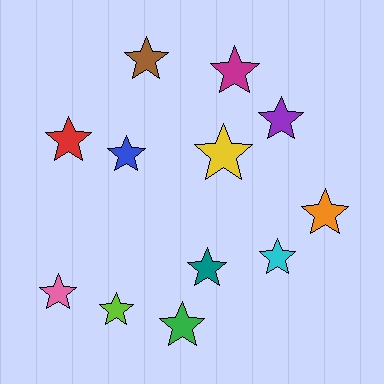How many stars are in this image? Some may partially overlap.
There are 12 stars.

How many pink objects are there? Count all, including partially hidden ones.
There is 1 pink object.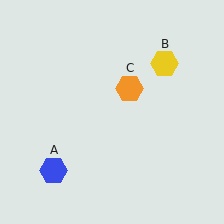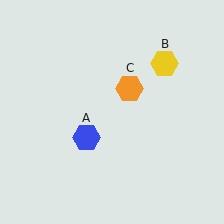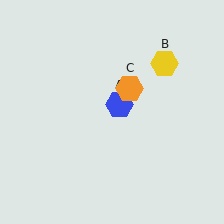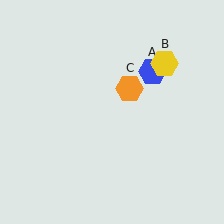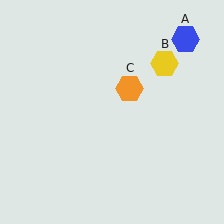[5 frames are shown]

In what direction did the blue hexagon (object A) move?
The blue hexagon (object A) moved up and to the right.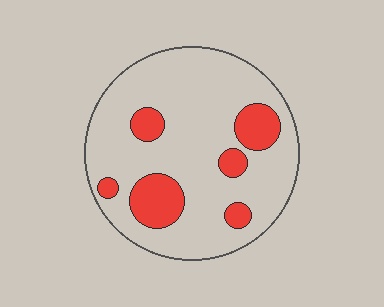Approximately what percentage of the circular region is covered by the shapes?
Approximately 20%.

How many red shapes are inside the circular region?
6.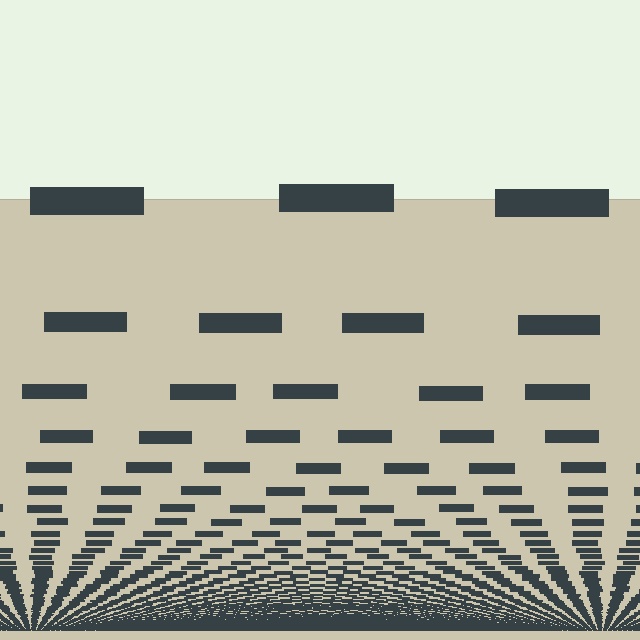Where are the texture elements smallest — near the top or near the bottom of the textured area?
Near the bottom.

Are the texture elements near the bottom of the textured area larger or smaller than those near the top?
Smaller. The gradient is inverted — elements near the bottom are smaller and denser.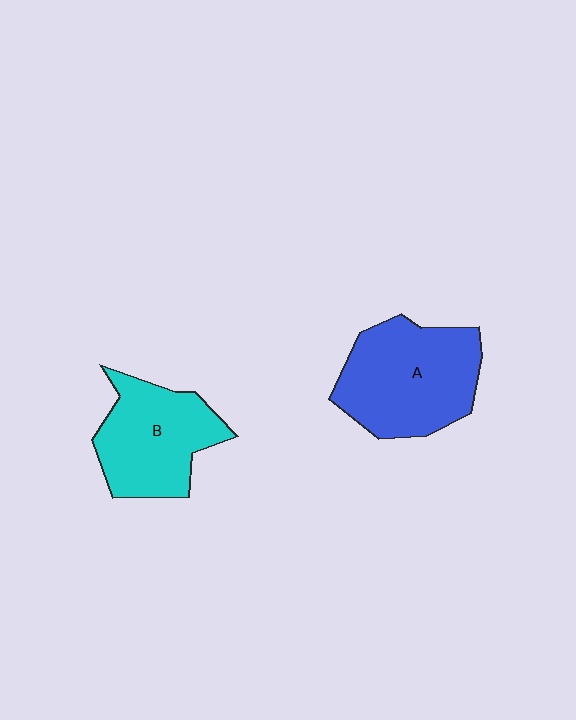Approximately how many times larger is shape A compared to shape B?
Approximately 1.2 times.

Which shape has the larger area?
Shape A (blue).